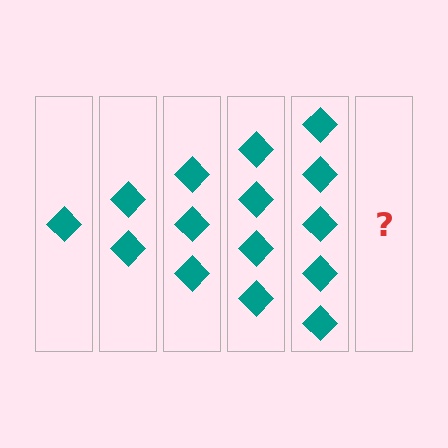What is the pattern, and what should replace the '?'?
The pattern is that each step adds one more diamond. The '?' should be 6 diamonds.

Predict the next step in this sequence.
The next step is 6 diamonds.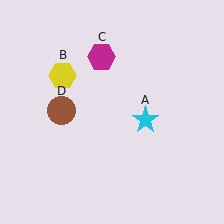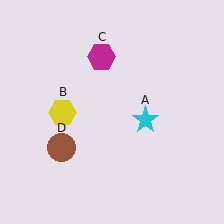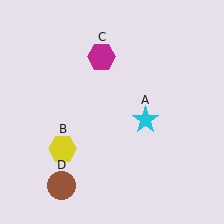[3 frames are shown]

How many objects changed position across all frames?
2 objects changed position: yellow hexagon (object B), brown circle (object D).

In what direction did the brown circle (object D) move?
The brown circle (object D) moved down.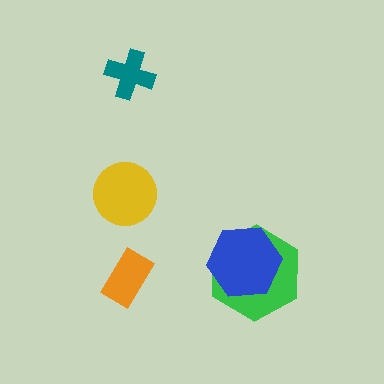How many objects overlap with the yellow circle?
0 objects overlap with the yellow circle.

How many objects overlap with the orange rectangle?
0 objects overlap with the orange rectangle.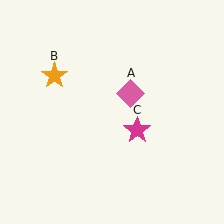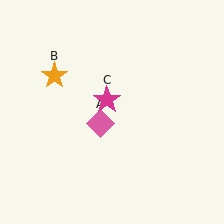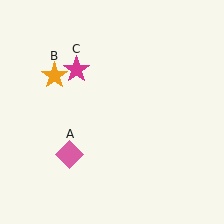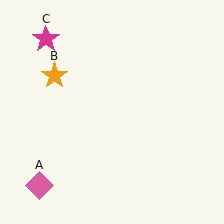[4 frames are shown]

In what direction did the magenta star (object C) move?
The magenta star (object C) moved up and to the left.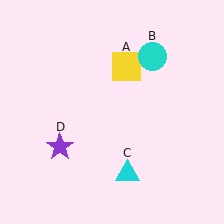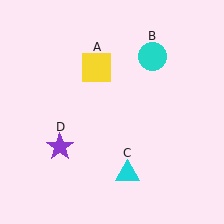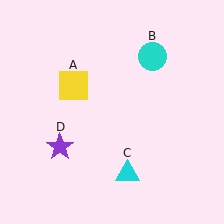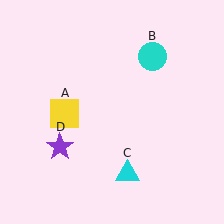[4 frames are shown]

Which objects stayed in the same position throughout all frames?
Cyan circle (object B) and cyan triangle (object C) and purple star (object D) remained stationary.